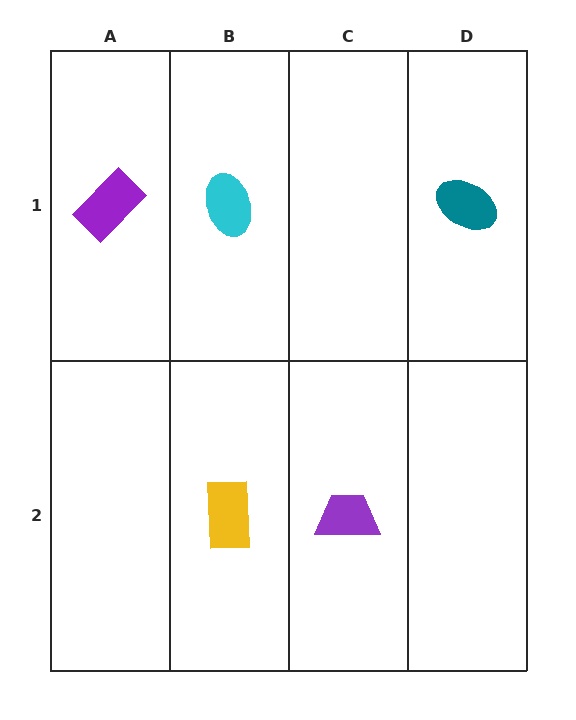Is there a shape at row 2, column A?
No, that cell is empty.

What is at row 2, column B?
A yellow rectangle.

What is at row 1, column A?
A purple rectangle.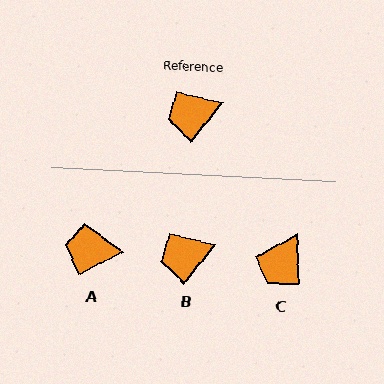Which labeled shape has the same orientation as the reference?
B.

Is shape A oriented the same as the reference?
No, it is off by about 24 degrees.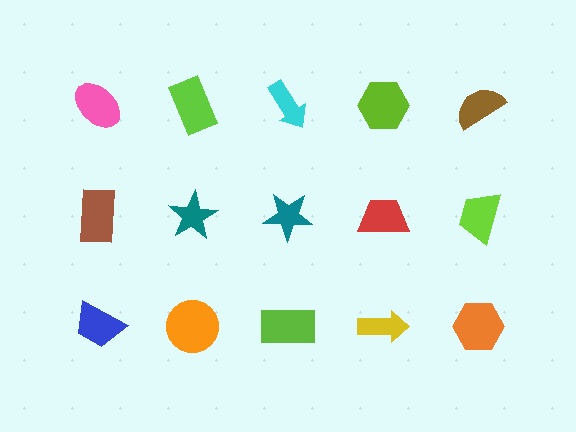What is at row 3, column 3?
A lime rectangle.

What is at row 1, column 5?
A brown semicircle.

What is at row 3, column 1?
A blue trapezoid.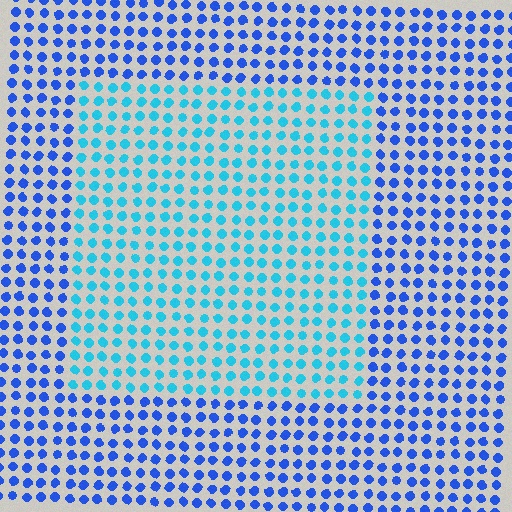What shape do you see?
I see a rectangle.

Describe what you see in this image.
The image is filled with small blue elements in a uniform arrangement. A rectangle-shaped region is visible where the elements are tinted to a slightly different hue, forming a subtle color boundary.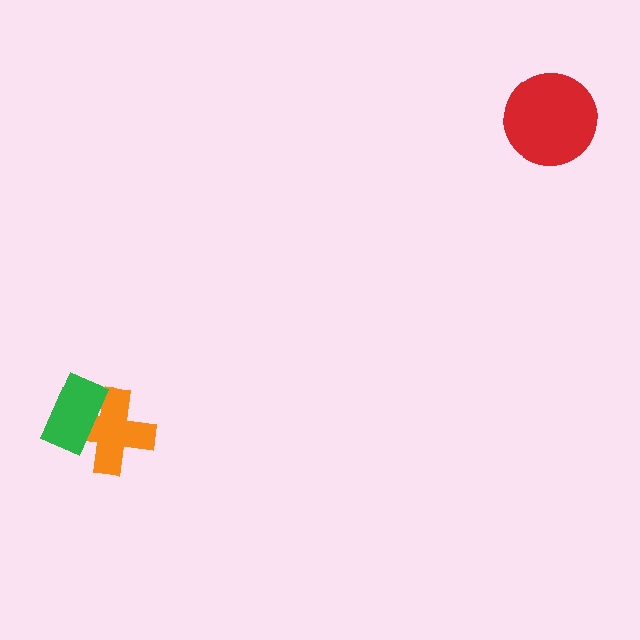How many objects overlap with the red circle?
0 objects overlap with the red circle.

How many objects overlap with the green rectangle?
1 object overlaps with the green rectangle.